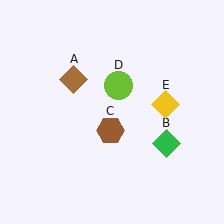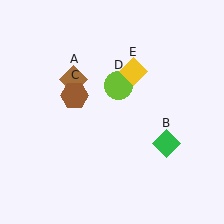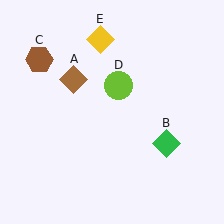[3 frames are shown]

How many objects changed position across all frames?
2 objects changed position: brown hexagon (object C), yellow diamond (object E).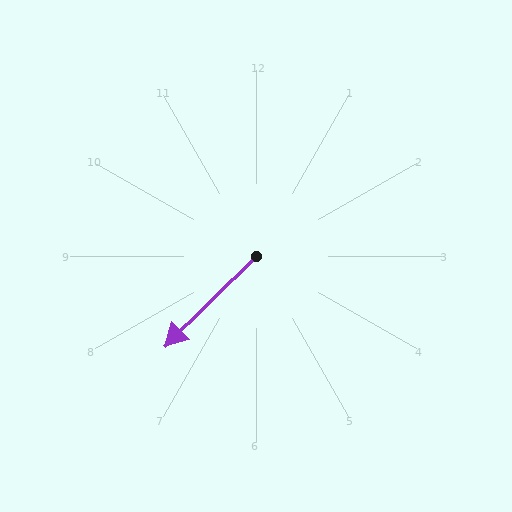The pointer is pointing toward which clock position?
Roughly 8 o'clock.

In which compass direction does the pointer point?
Southwest.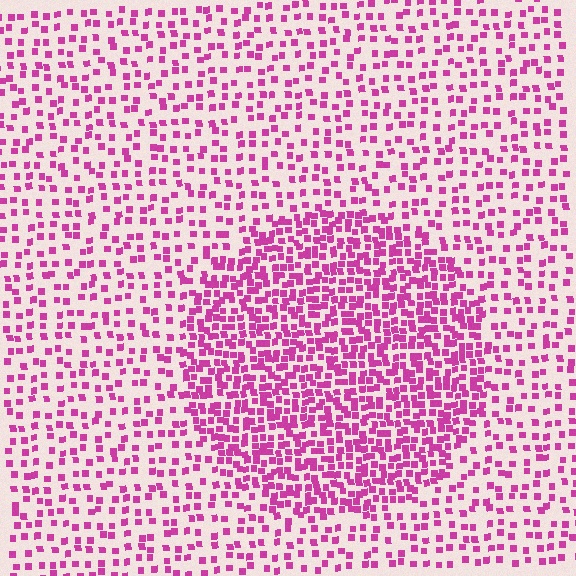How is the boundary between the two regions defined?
The boundary is defined by a change in element density (approximately 2.2x ratio). All elements are the same color, size, and shape.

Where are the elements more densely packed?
The elements are more densely packed inside the circle boundary.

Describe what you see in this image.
The image contains small magenta elements arranged at two different densities. A circle-shaped region is visible where the elements are more densely packed than the surrounding area.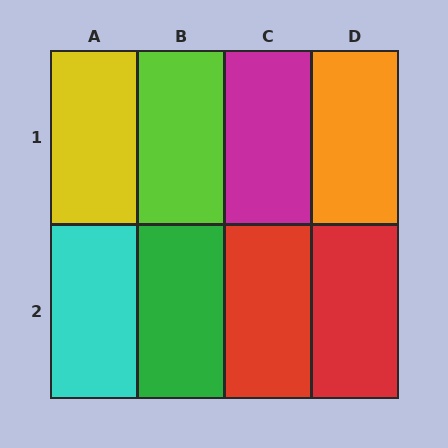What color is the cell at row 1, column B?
Lime.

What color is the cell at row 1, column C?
Magenta.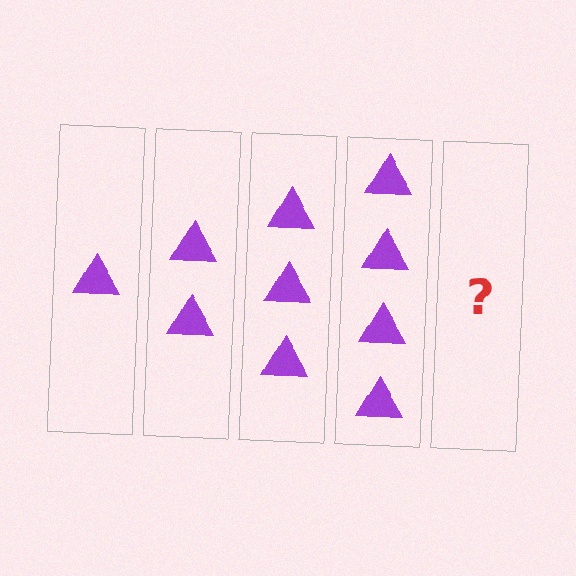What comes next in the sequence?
The next element should be 5 triangles.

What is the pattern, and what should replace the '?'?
The pattern is that each step adds one more triangle. The '?' should be 5 triangles.